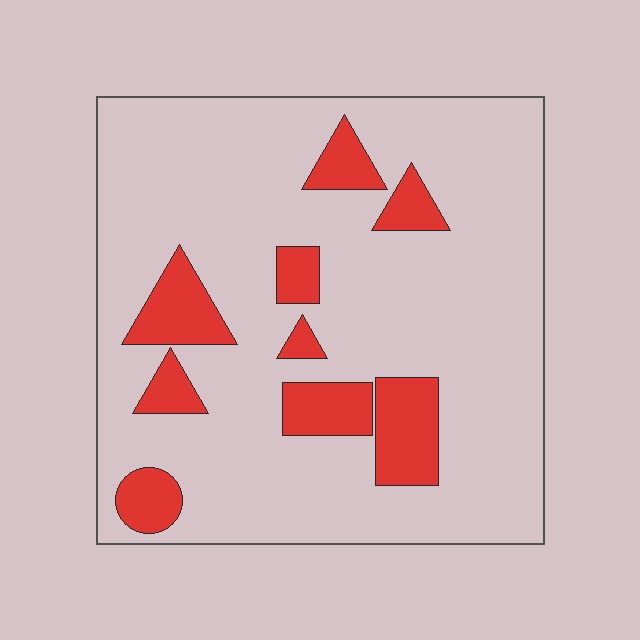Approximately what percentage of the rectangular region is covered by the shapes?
Approximately 15%.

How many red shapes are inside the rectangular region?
9.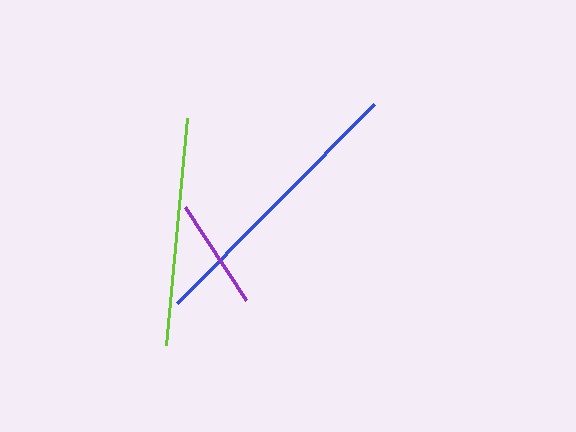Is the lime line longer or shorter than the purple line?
The lime line is longer than the purple line.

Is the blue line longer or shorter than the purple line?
The blue line is longer than the purple line.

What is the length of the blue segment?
The blue segment is approximately 279 pixels long.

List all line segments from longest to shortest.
From longest to shortest: blue, lime, purple.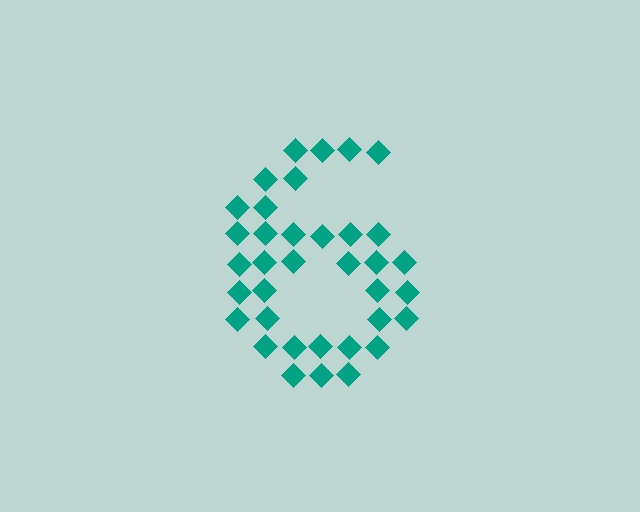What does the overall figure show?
The overall figure shows the digit 6.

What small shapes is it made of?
It is made of small diamonds.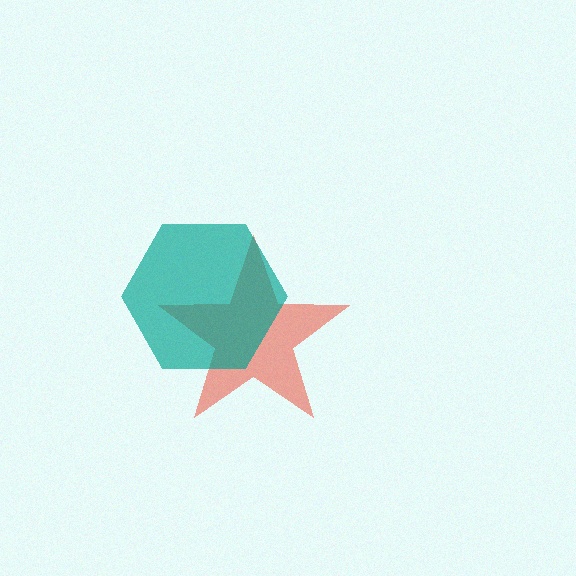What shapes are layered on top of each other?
The layered shapes are: a red star, a teal hexagon.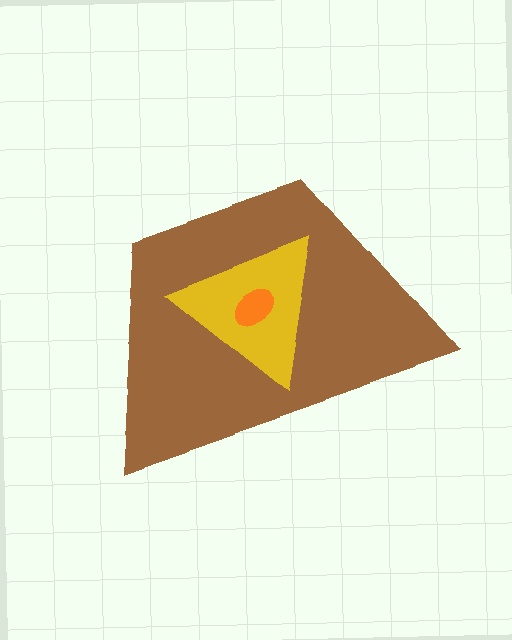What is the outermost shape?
The brown trapezoid.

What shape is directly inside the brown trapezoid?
The yellow triangle.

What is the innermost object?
The orange ellipse.